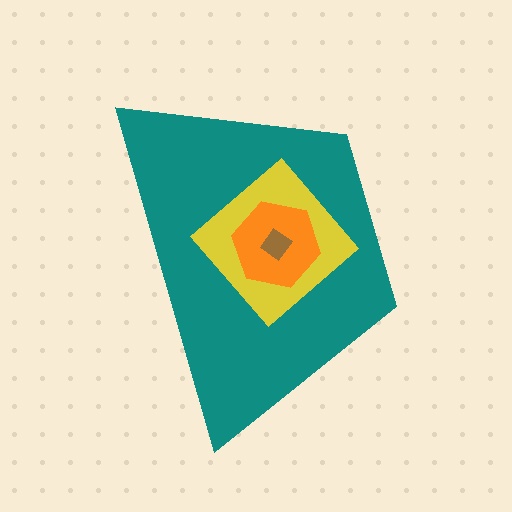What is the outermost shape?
The teal trapezoid.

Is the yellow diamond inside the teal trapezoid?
Yes.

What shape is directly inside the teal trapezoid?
The yellow diamond.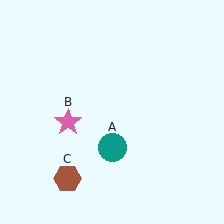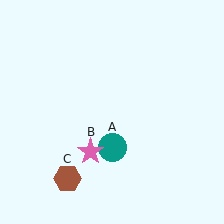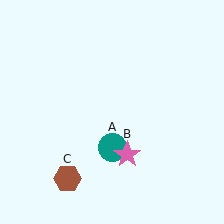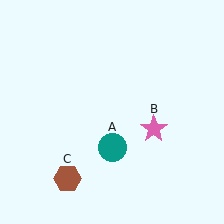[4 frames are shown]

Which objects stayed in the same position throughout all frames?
Teal circle (object A) and brown hexagon (object C) remained stationary.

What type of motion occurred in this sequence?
The pink star (object B) rotated counterclockwise around the center of the scene.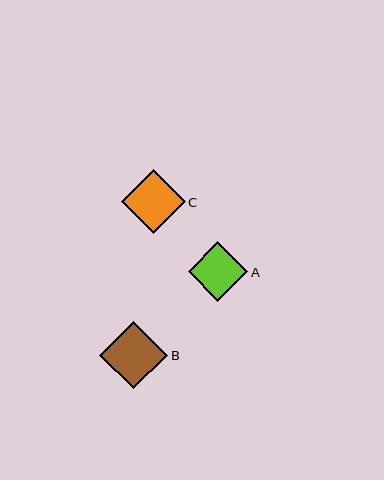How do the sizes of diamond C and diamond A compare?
Diamond C and diamond A are approximately the same size.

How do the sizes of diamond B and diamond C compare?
Diamond B and diamond C are approximately the same size.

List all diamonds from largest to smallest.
From largest to smallest: B, C, A.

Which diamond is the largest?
Diamond B is the largest with a size of approximately 68 pixels.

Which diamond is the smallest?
Diamond A is the smallest with a size of approximately 60 pixels.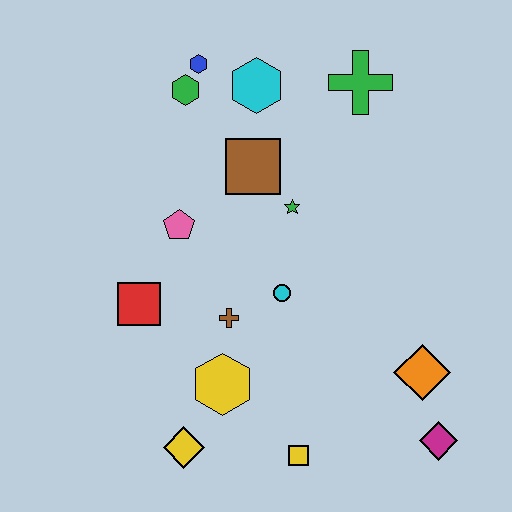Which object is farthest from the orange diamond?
The blue hexagon is farthest from the orange diamond.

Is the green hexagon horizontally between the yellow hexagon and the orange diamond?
No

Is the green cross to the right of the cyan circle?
Yes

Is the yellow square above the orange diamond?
No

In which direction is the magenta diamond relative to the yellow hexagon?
The magenta diamond is to the right of the yellow hexagon.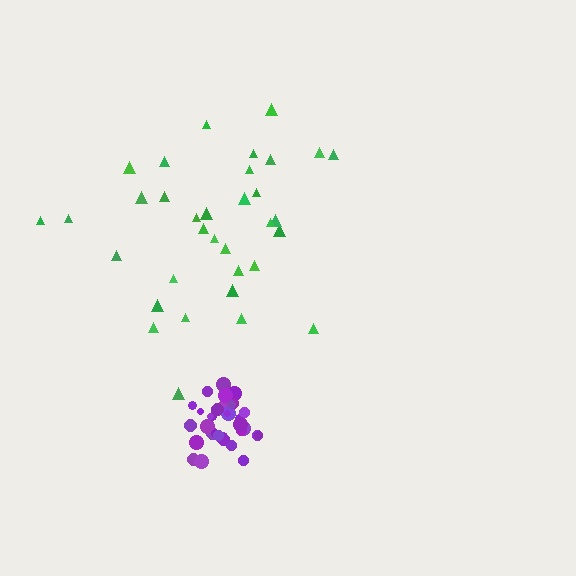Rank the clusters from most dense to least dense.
purple, green.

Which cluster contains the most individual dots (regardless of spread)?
Purple (34).